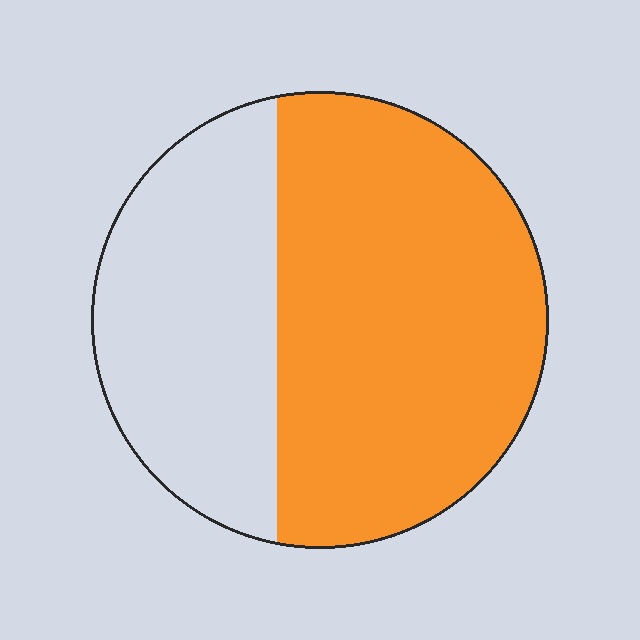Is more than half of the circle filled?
Yes.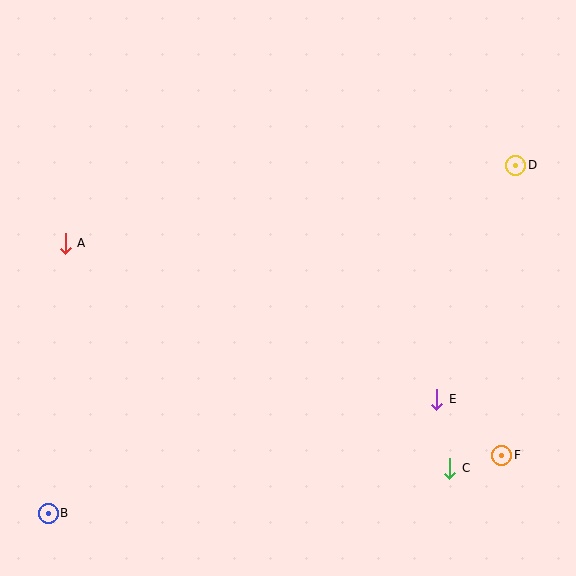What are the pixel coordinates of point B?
Point B is at (48, 513).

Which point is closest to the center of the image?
Point E at (437, 399) is closest to the center.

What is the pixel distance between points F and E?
The distance between F and E is 86 pixels.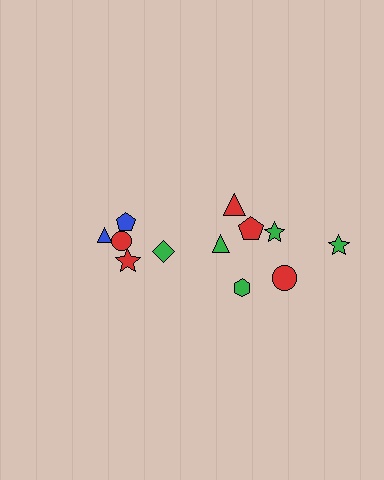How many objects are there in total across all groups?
There are 13 objects.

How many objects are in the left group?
There are 5 objects.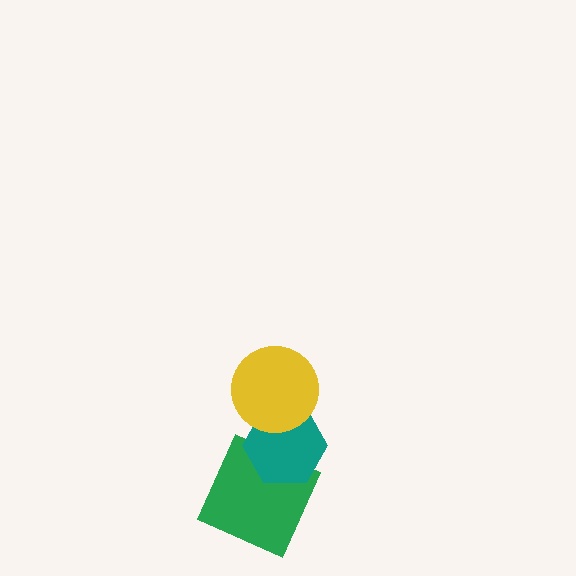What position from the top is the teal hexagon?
The teal hexagon is 2nd from the top.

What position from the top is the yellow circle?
The yellow circle is 1st from the top.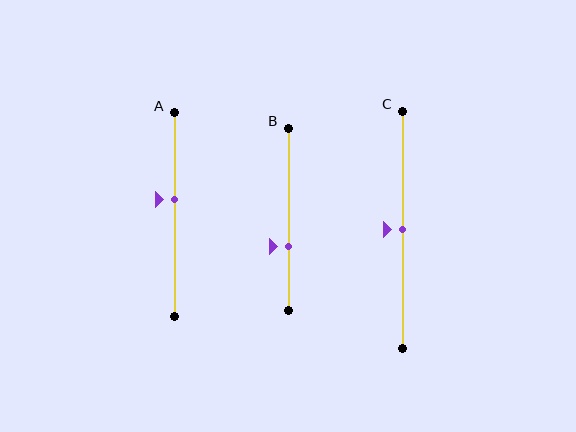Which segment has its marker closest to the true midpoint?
Segment C has its marker closest to the true midpoint.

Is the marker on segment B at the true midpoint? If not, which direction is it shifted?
No, the marker on segment B is shifted downward by about 15% of the segment length.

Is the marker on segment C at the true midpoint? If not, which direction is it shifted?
Yes, the marker on segment C is at the true midpoint.